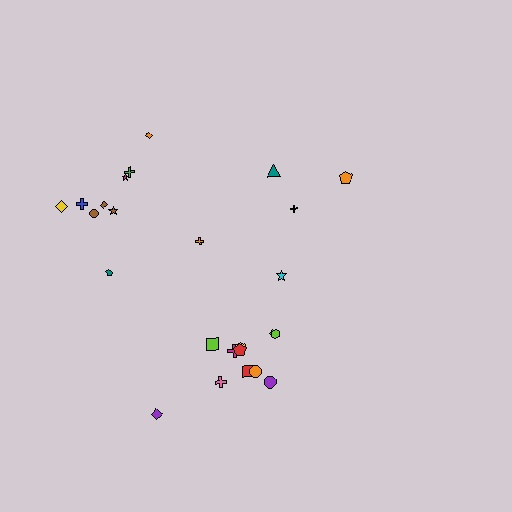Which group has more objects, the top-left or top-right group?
The top-left group.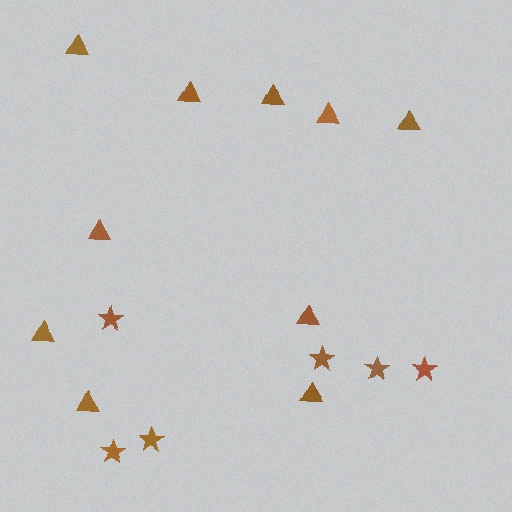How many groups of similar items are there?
There are 2 groups: one group of stars (6) and one group of triangles (10).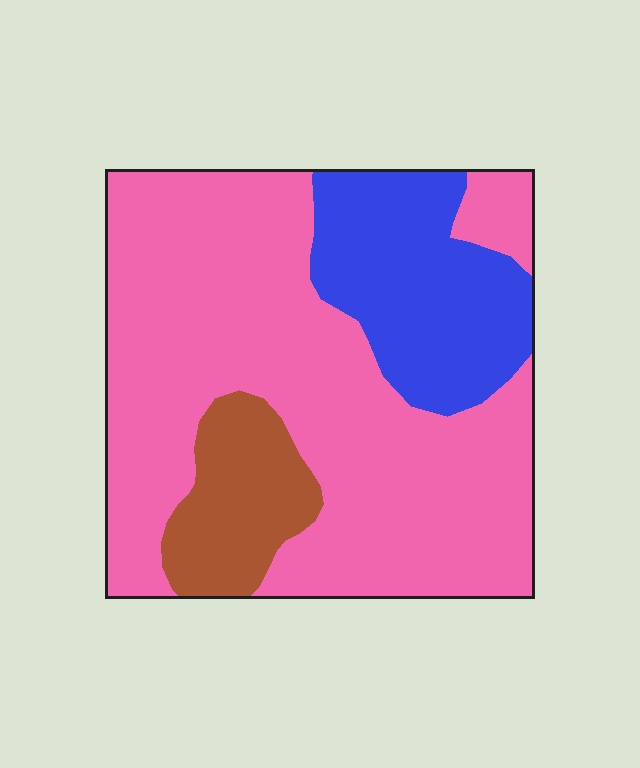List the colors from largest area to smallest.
From largest to smallest: pink, blue, brown.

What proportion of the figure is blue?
Blue covers about 20% of the figure.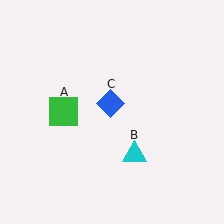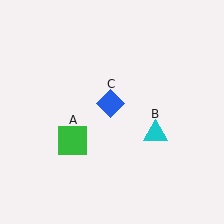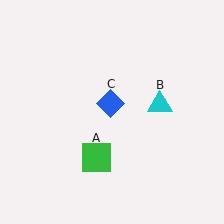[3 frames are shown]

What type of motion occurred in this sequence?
The green square (object A), cyan triangle (object B) rotated counterclockwise around the center of the scene.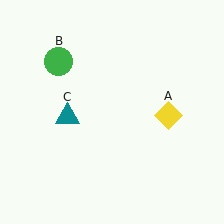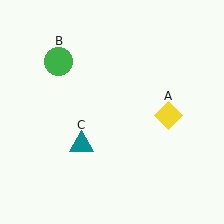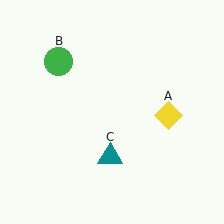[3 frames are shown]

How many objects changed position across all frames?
1 object changed position: teal triangle (object C).